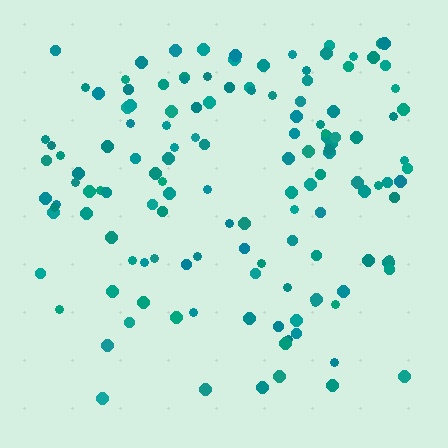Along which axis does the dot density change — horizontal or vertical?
Vertical.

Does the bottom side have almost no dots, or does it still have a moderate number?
Still a moderate number, just noticeably fewer than the top.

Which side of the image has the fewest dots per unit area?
The bottom.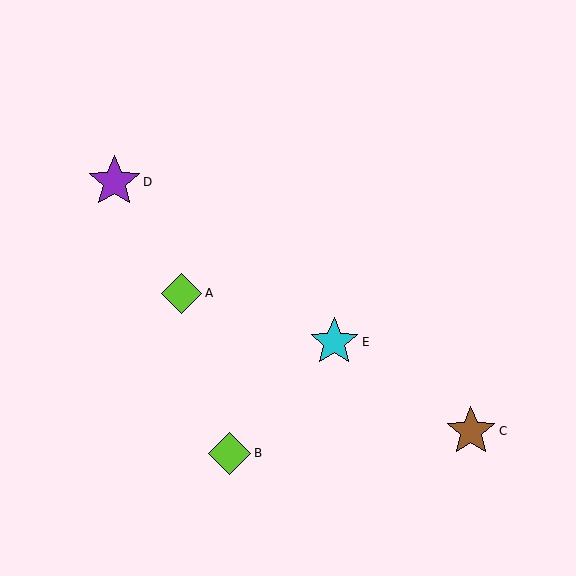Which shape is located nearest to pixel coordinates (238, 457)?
The lime diamond (labeled B) at (230, 453) is nearest to that location.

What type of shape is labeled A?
Shape A is a lime diamond.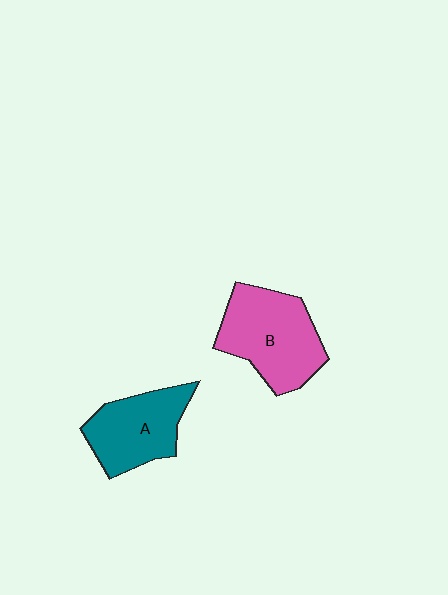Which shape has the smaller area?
Shape A (teal).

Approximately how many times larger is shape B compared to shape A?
Approximately 1.2 times.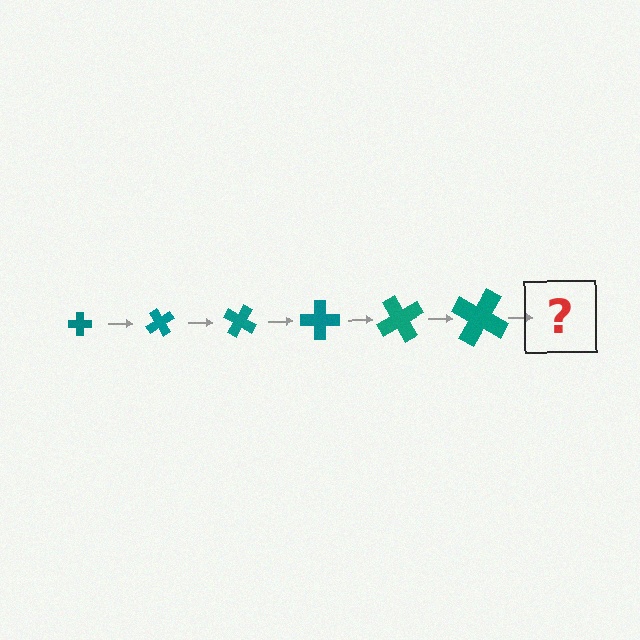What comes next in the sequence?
The next element should be a cross, larger than the previous one and rotated 360 degrees from the start.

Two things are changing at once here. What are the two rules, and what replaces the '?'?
The two rules are that the cross grows larger each step and it rotates 60 degrees each step. The '?' should be a cross, larger than the previous one and rotated 360 degrees from the start.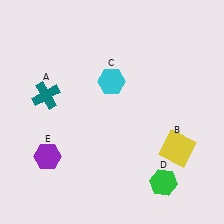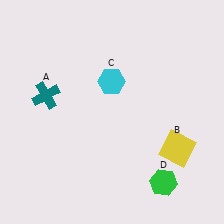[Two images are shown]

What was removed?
The purple hexagon (E) was removed in Image 2.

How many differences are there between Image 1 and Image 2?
There is 1 difference between the two images.